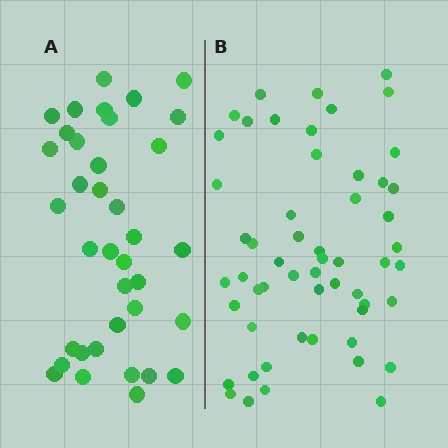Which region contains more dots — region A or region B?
Region B (the right region) has more dots.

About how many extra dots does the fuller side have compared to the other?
Region B has approximately 20 more dots than region A.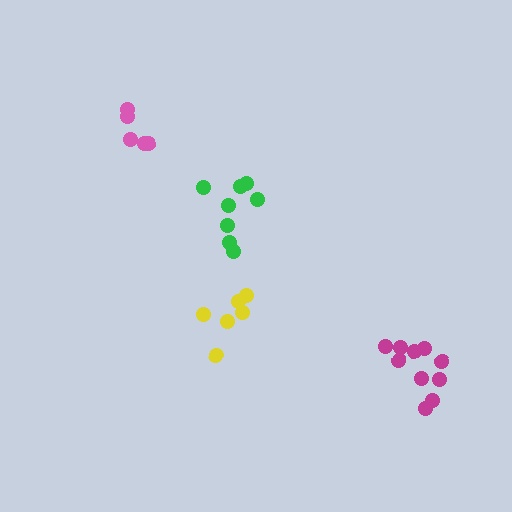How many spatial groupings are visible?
There are 4 spatial groupings.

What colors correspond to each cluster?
The clusters are colored: green, pink, yellow, magenta.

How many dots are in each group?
Group 1: 8 dots, Group 2: 5 dots, Group 3: 6 dots, Group 4: 10 dots (29 total).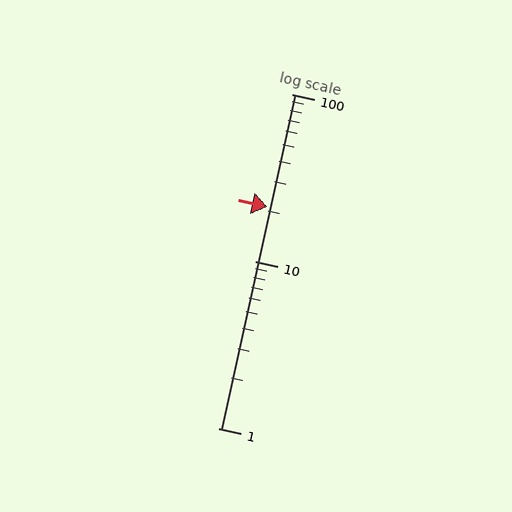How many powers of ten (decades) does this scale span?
The scale spans 2 decades, from 1 to 100.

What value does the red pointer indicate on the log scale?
The pointer indicates approximately 21.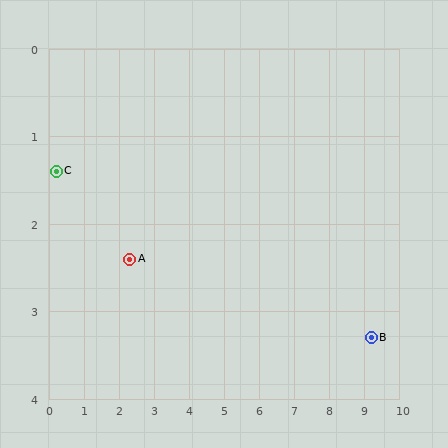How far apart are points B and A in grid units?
Points B and A are about 7.0 grid units apart.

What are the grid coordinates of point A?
Point A is at approximately (2.3, 2.4).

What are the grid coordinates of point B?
Point B is at approximately (9.2, 3.3).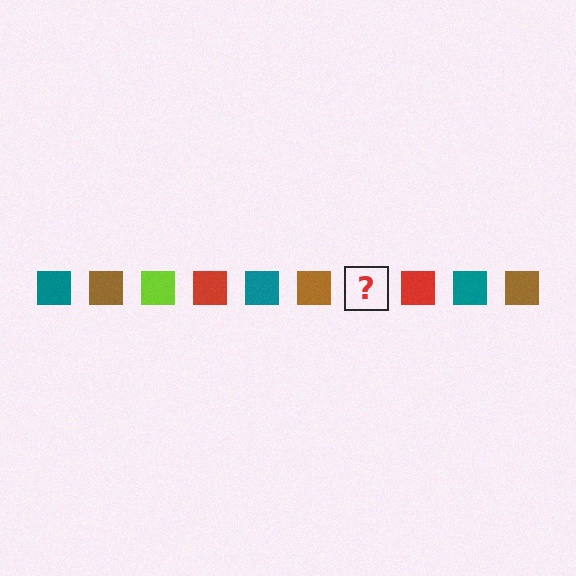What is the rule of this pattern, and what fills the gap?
The rule is that the pattern cycles through teal, brown, lime, red squares. The gap should be filled with a lime square.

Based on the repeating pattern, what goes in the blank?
The blank should be a lime square.